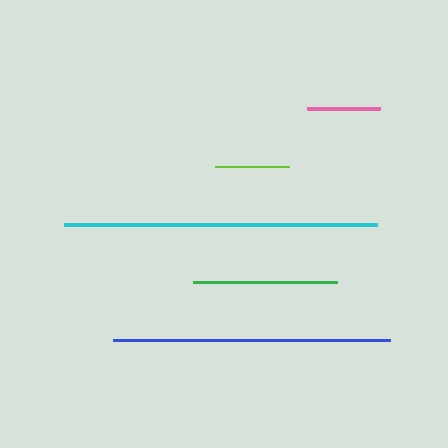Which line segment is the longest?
The cyan line is the longest at approximately 313 pixels.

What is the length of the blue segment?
The blue segment is approximately 277 pixels long.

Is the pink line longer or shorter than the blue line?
The blue line is longer than the pink line.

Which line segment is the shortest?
The pink line is the shortest at approximately 73 pixels.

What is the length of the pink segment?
The pink segment is approximately 73 pixels long.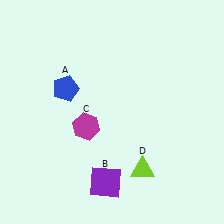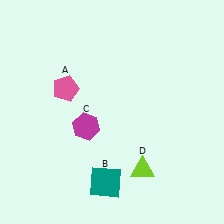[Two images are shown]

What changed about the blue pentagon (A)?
In Image 1, A is blue. In Image 2, it changed to pink.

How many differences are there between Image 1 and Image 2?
There are 2 differences between the two images.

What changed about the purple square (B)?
In Image 1, B is purple. In Image 2, it changed to teal.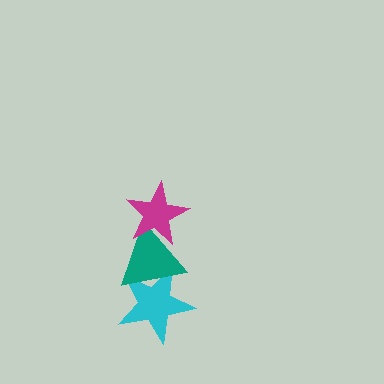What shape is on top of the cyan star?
The teal triangle is on top of the cyan star.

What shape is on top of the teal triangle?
The magenta star is on top of the teal triangle.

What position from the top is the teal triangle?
The teal triangle is 2nd from the top.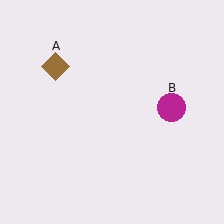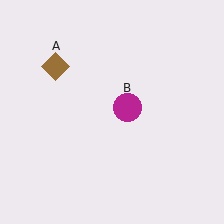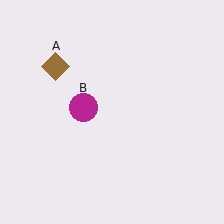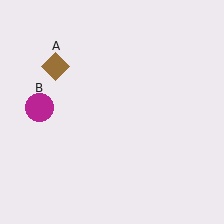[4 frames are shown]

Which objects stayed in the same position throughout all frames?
Brown diamond (object A) remained stationary.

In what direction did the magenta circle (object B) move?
The magenta circle (object B) moved left.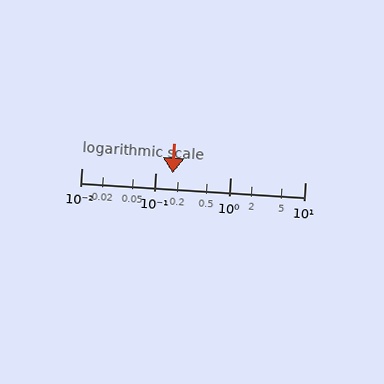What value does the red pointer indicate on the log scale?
The pointer indicates approximately 0.17.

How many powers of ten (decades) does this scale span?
The scale spans 3 decades, from 0.01 to 10.